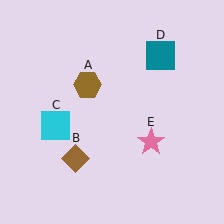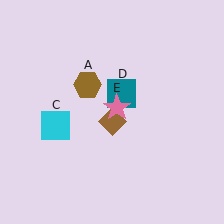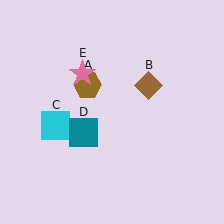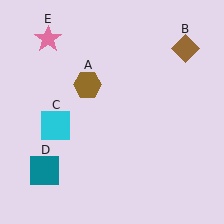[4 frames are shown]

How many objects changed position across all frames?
3 objects changed position: brown diamond (object B), teal square (object D), pink star (object E).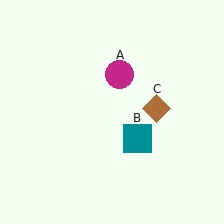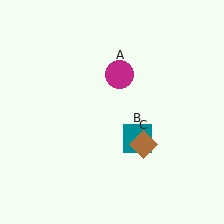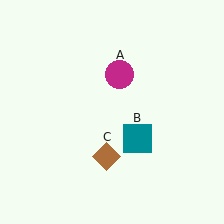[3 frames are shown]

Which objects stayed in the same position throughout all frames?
Magenta circle (object A) and teal square (object B) remained stationary.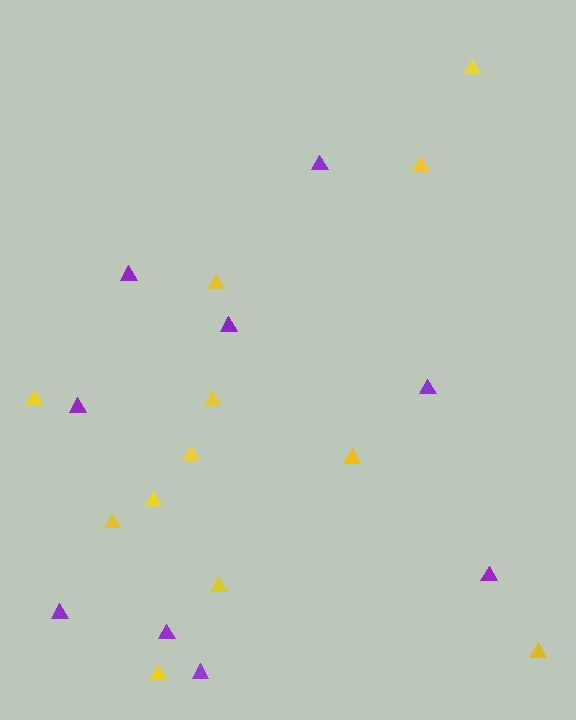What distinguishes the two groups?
There are 2 groups: one group of yellow triangles (12) and one group of purple triangles (9).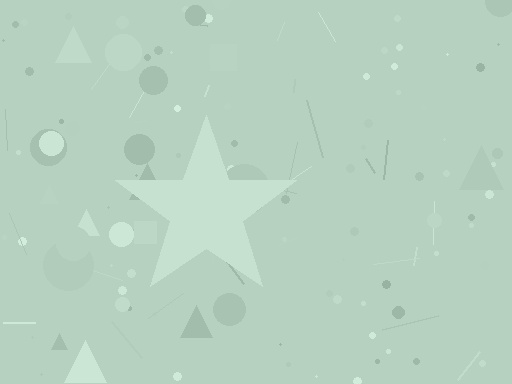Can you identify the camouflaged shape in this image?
The camouflaged shape is a star.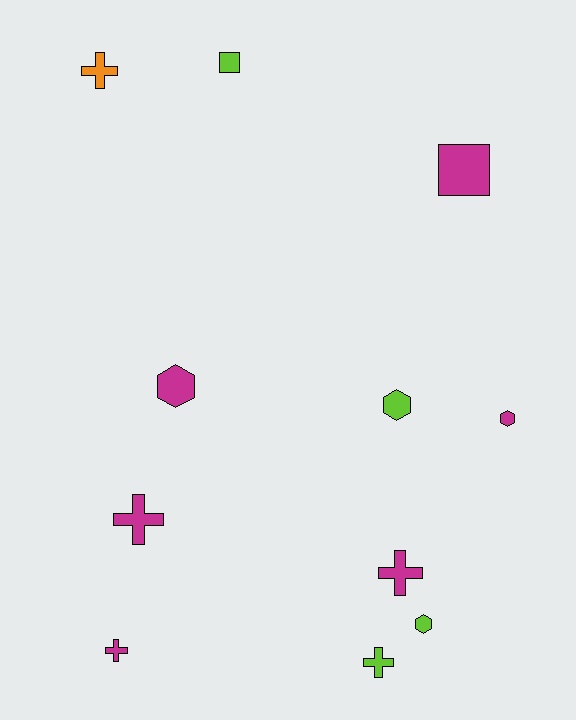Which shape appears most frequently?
Cross, with 5 objects.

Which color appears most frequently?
Magenta, with 6 objects.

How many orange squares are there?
There are no orange squares.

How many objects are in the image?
There are 11 objects.